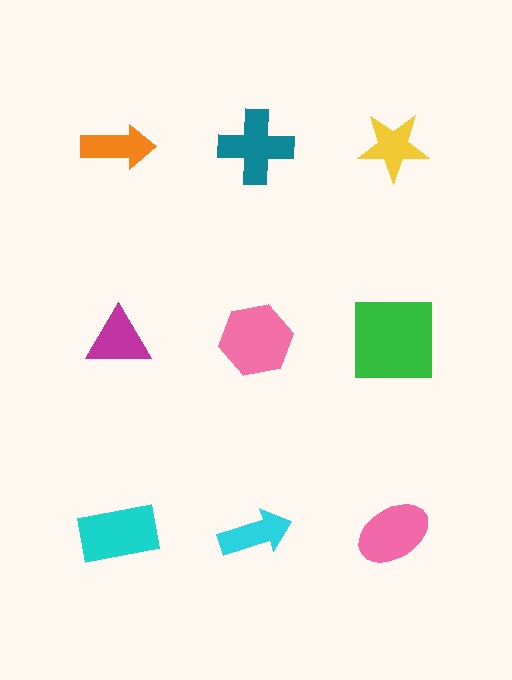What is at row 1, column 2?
A teal cross.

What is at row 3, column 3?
A pink ellipse.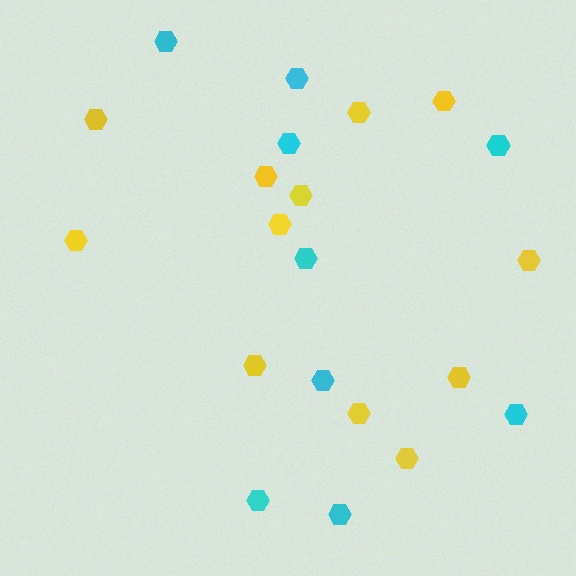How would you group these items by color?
There are 2 groups: one group of cyan hexagons (9) and one group of yellow hexagons (12).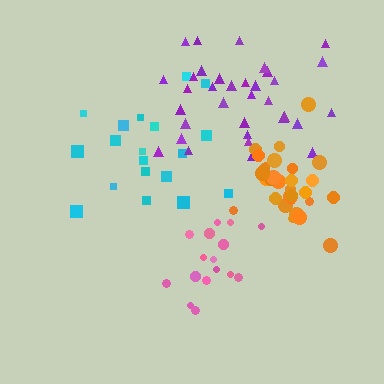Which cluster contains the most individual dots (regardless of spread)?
Purple (34).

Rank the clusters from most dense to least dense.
orange, pink, purple, cyan.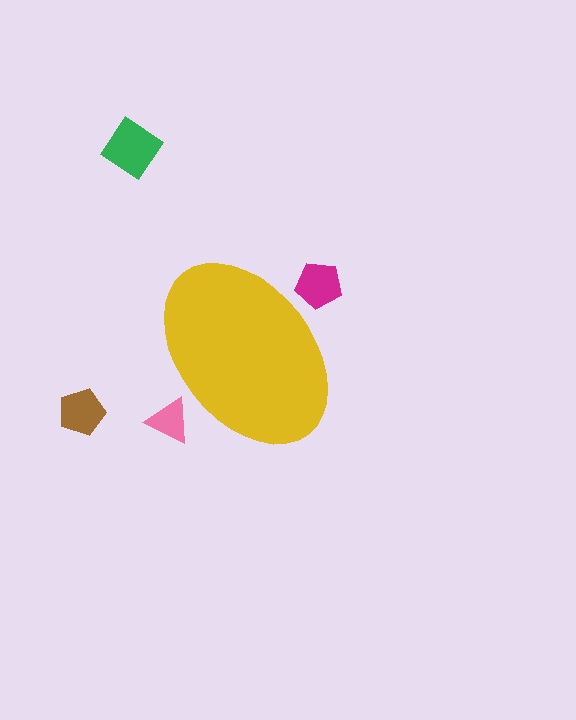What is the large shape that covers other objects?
A yellow ellipse.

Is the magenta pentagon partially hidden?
Yes, the magenta pentagon is partially hidden behind the yellow ellipse.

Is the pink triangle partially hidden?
Yes, the pink triangle is partially hidden behind the yellow ellipse.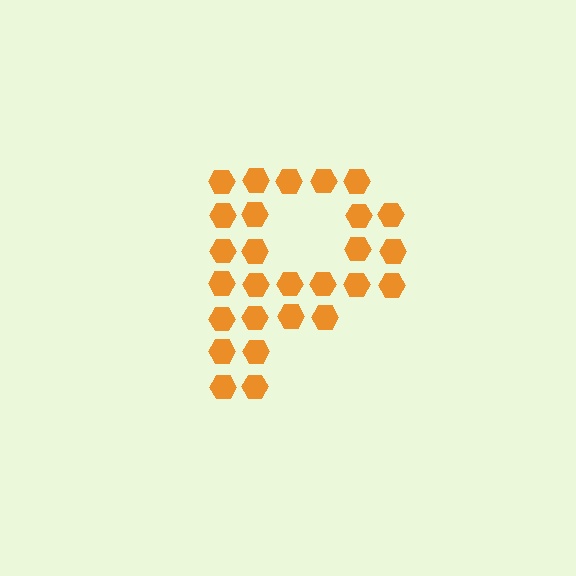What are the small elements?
The small elements are hexagons.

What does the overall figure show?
The overall figure shows the letter P.